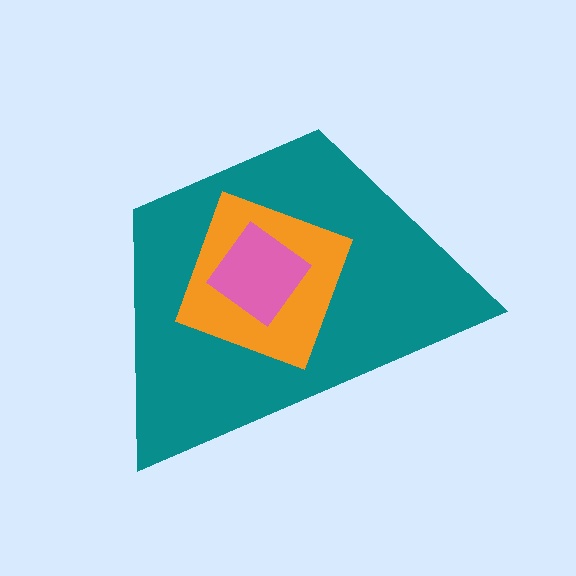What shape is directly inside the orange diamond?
The pink diamond.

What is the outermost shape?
The teal trapezoid.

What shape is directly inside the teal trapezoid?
The orange diamond.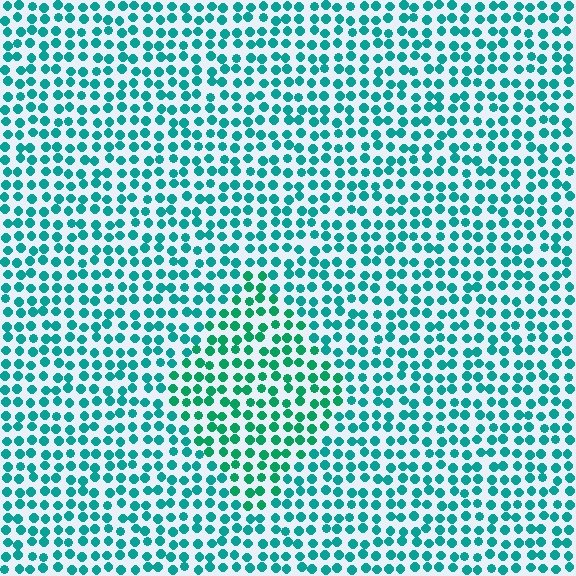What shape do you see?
I see a diamond.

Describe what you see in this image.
The image is filled with small teal elements in a uniform arrangement. A diamond-shaped region is visible where the elements are tinted to a slightly different hue, forming a subtle color boundary.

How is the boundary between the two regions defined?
The boundary is defined purely by a slight shift in hue (about 22 degrees). Spacing, size, and orientation are identical on both sides.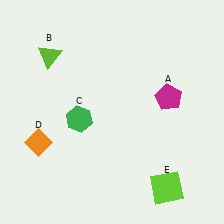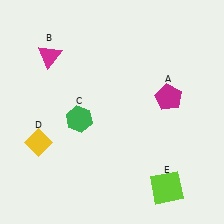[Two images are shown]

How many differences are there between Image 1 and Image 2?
There are 2 differences between the two images.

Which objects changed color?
B changed from lime to magenta. D changed from orange to yellow.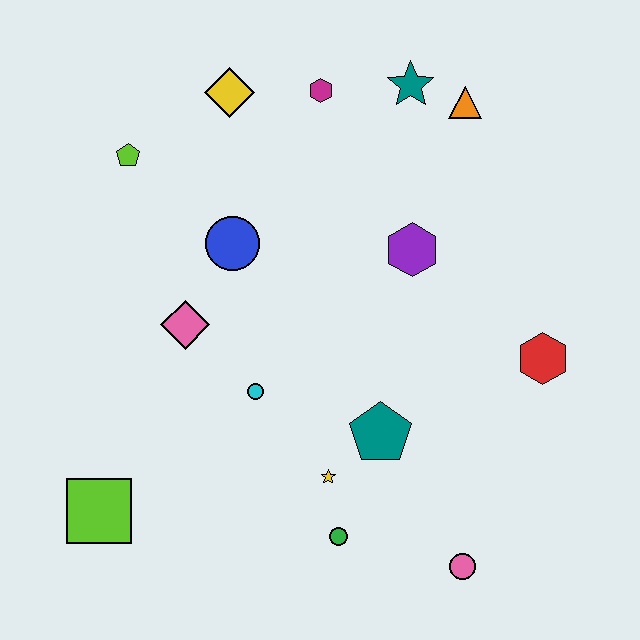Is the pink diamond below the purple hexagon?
Yes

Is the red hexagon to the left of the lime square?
No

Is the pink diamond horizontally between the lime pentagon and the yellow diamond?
Yes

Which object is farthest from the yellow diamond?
The pink circle is farthest from the yellow diamond.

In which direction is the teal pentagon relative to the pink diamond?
The teal pentagon is to the right of the pink diamond.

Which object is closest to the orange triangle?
The teal star is closest to the orange triangle.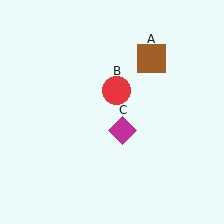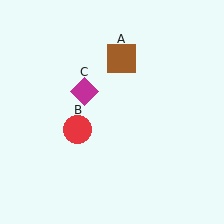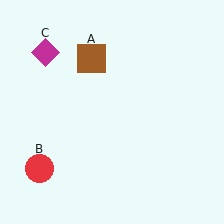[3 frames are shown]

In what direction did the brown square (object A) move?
The brown square (object A) moved left.